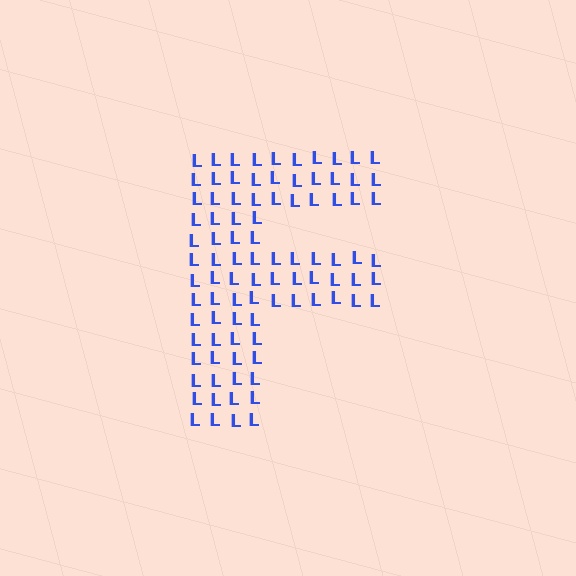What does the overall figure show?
The overall figure shows the letter F.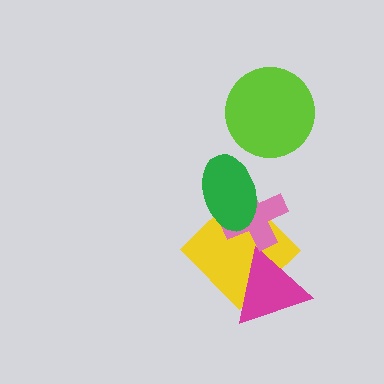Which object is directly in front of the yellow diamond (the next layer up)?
The magenta triangle is directly in front of the yellow diamond.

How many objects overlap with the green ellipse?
2 objects overlap with the green ellipse.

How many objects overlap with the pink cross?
2 objects overlap with the pink cross.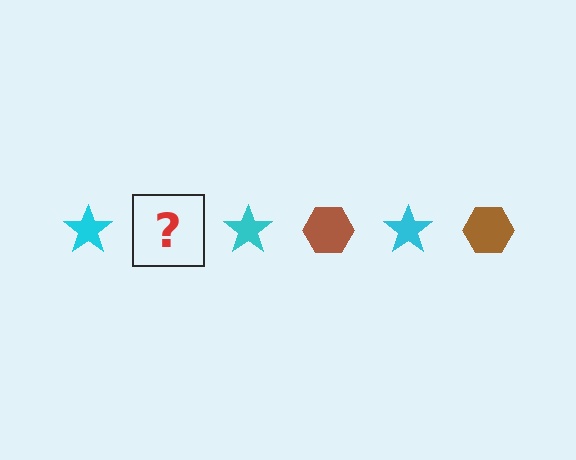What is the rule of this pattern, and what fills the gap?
The rule is that the pattern alternates between cyan star and brown hexagon. The gap should be filled with a brown hexagon.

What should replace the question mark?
The question mark should be replaced with a brown hexagon.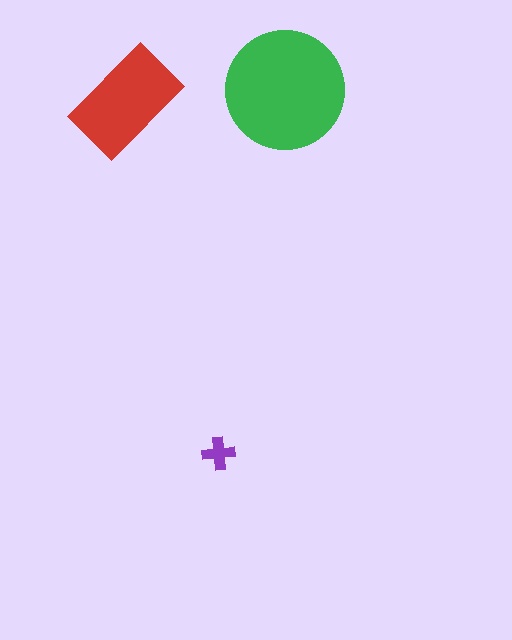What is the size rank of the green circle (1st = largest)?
1st.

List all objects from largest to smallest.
The green circle, the red rectangle, the purple cross.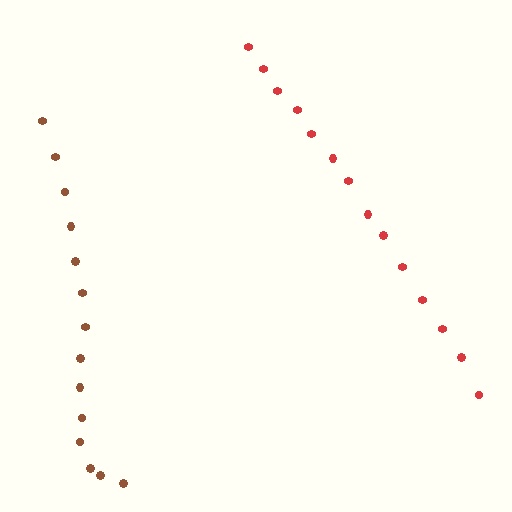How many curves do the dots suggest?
There are 2 distinct paths.